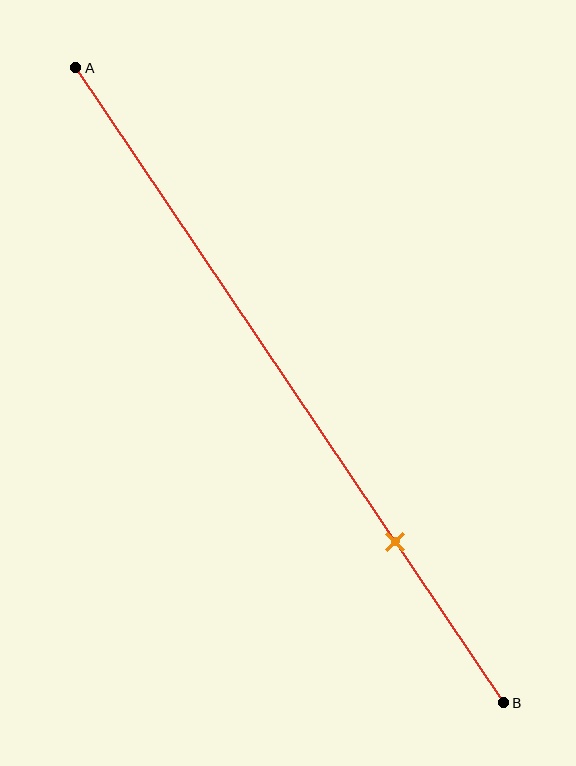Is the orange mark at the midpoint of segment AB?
No, the mark is at about 75% from A, not at the 50% midpoint.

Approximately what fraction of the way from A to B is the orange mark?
The orange mark is approximately 75% of the way from A to B.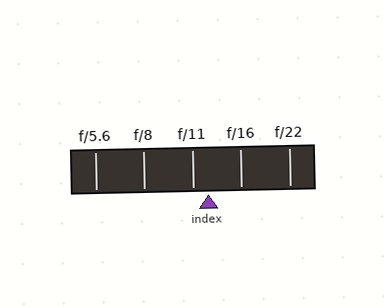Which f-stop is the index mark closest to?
The index mark is closest to f/11.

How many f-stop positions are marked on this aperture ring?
There are 5 f-stop positions marked.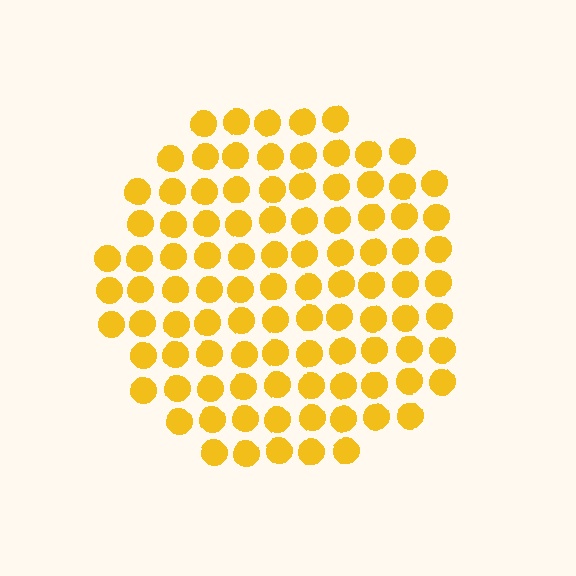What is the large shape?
The large shape is a circle.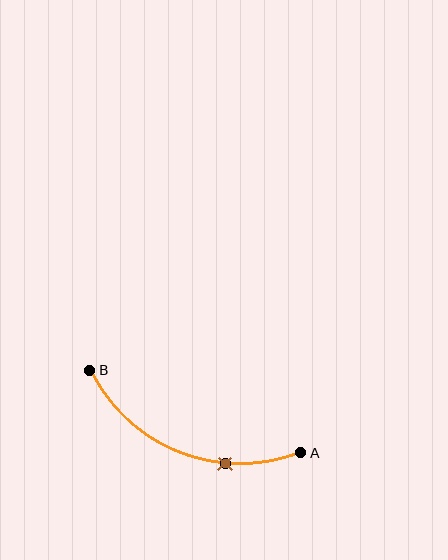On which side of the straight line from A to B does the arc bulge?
The arc bulges below the straight line connecting A and B.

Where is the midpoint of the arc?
The arc midpoint is the point on the curve farthest from the straight line joining A and B. It sits below that line.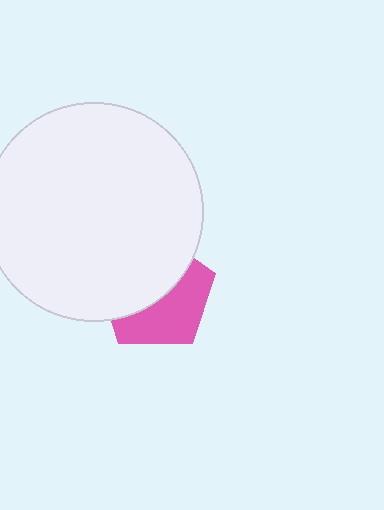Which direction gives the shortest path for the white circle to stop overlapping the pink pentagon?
Moving up gives the shortest separation.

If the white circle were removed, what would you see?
You would see the complete pink pentagon.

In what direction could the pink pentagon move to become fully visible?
The pink pentagon could move down. That would shift it out from behind the white circle entirely.